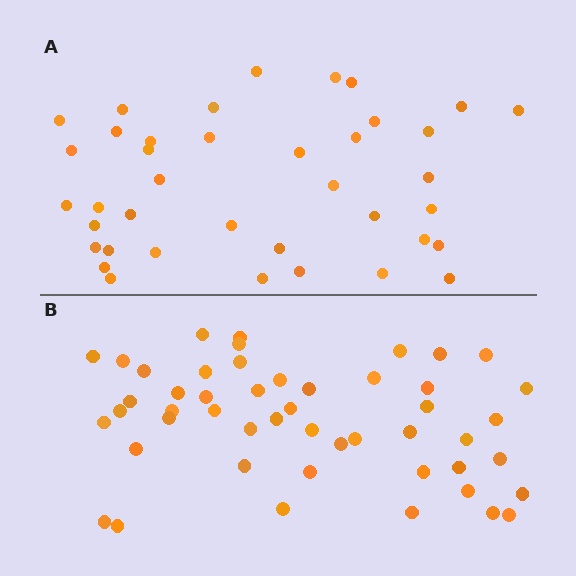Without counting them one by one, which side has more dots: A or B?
Region B (the bottom region) has more dots.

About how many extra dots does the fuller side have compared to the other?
Region B has roughly 10 or so more dots than region A.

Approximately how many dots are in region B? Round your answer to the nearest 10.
About 50 dots. (The exact count is 49, which rounds to 50.)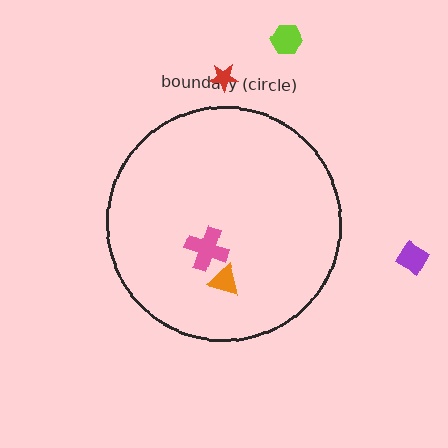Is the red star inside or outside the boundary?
Outside.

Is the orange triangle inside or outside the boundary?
Inside.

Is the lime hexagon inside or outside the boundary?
Outside.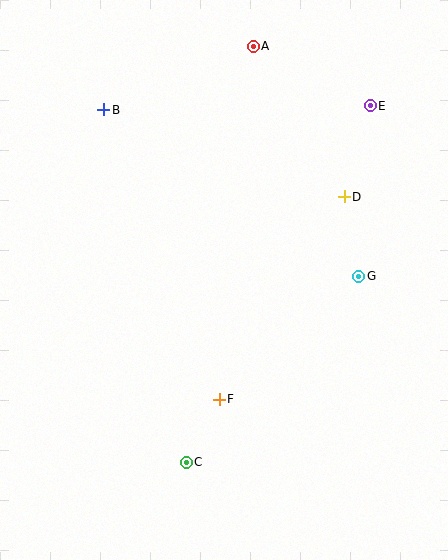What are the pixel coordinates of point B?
Point B is at (104, 110).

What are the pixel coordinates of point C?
Point C is at (186, 462).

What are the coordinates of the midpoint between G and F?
The midpoint between G and F is at (289, 338).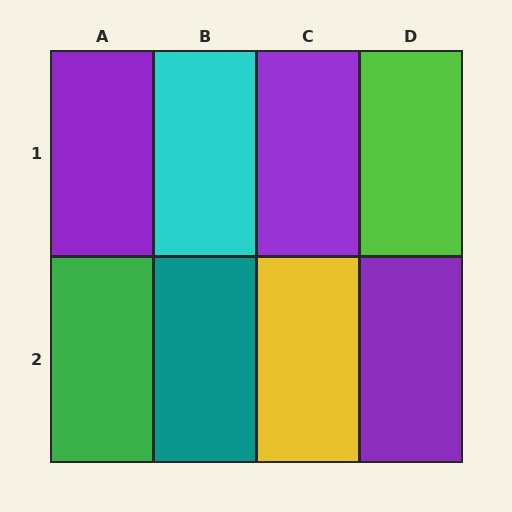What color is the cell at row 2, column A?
Green.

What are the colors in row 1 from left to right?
Purple, cyan, purple, lime.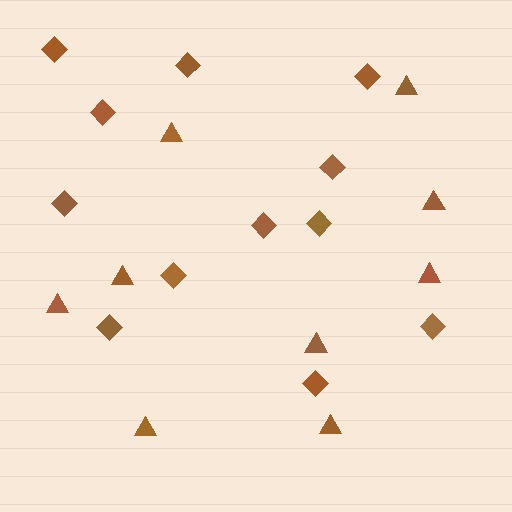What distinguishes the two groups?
There are 2 groups: one group of triangles (9) and one group of diamonds (12).